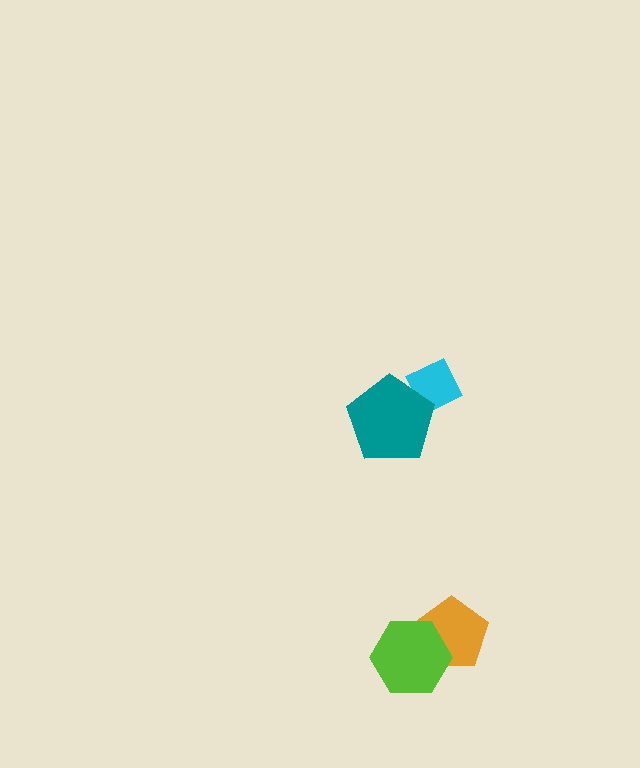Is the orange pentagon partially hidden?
Yes, it is partially covered by another shape.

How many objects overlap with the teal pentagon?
1 object overlaps with the teal pentagon.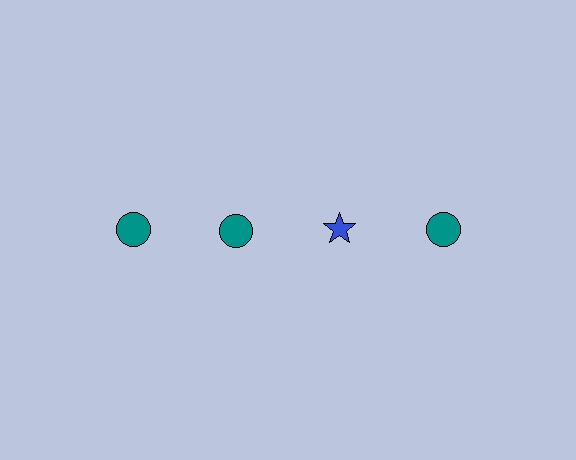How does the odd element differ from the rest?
It differs in both color (blue instead of teal) and shape (star instead of circle).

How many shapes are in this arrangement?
There are 4 shapes arranged in a grid pattern.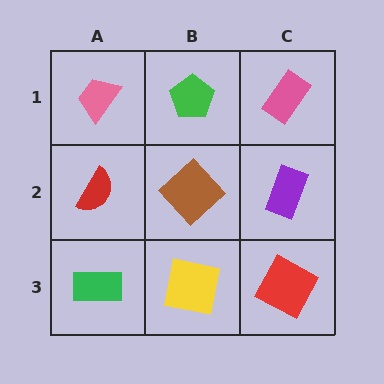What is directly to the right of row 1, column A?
A green pentagon.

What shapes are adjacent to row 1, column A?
A red semicircle (row 2, column A), a green pentagon (row 1, column B).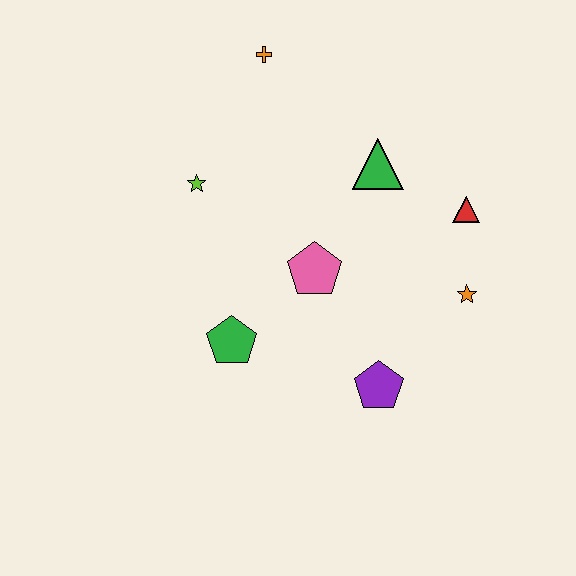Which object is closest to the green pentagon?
The pink pentagon is closest to the green pentagon.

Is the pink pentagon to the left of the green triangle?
Yes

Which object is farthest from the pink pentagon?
The orange cross is farthest from the pink pentagon.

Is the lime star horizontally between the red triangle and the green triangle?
No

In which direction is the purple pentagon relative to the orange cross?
The purple pentagon is below the orange cross.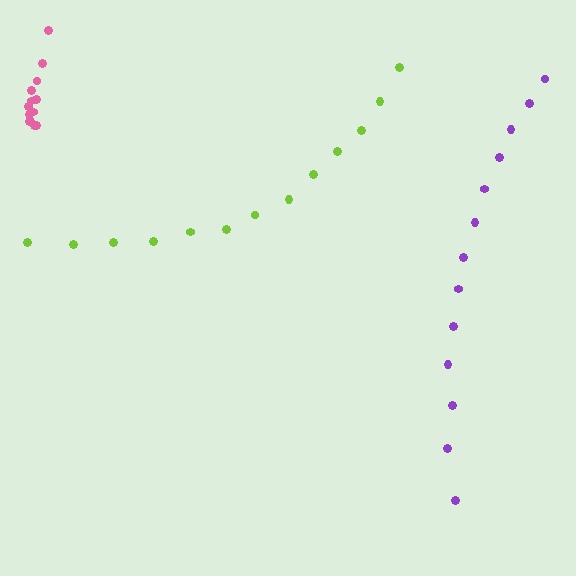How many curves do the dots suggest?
There are 3 distinct paths.